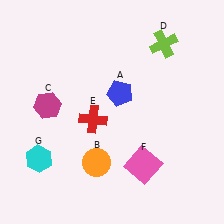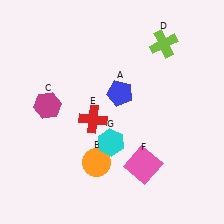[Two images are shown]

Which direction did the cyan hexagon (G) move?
The cyan hexagon (G) moved right.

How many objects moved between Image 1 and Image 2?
1 object moved between the two images.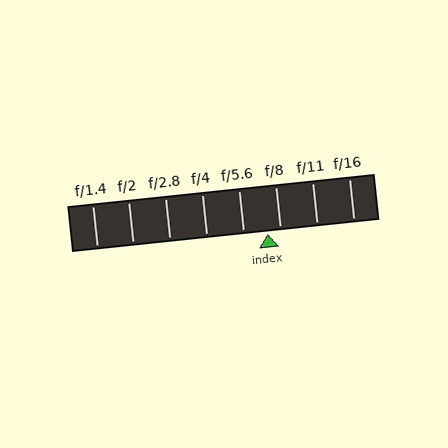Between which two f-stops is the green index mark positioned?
The index mark is between f/5.6 and f/8.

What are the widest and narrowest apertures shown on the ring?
The widest aperture shown is f/1.4 and the narrowest is f/16.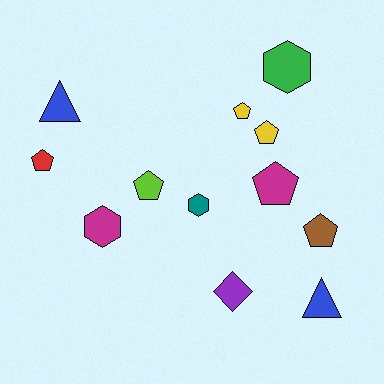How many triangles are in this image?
There are 2 triangles.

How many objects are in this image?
There are 12 objects.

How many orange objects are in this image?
There are no orange objects.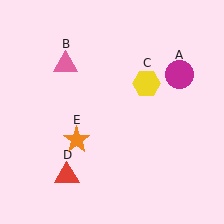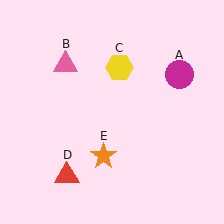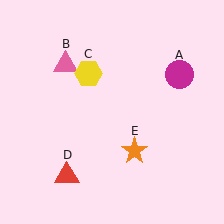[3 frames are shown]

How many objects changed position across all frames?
2 objects changed position: yellow hexagon (object C), orange star (object E).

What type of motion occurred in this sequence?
The yellow hexagon (object C), orange star (object E) rotated counterclockwise around the center of the scene.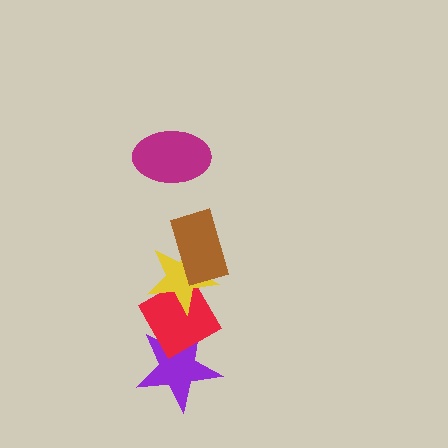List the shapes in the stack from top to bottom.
From top to bottom: the magenta ellipse, the brown rectangle, the yellow star, the red diamond, the purple star.